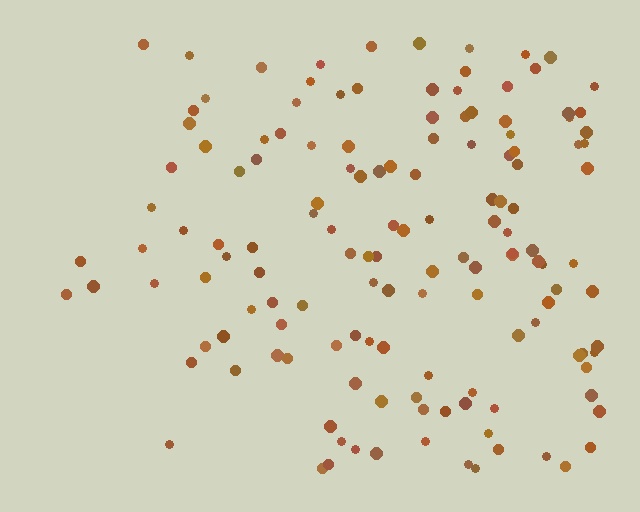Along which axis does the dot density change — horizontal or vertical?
Horizontal.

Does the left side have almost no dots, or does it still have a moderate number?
Still a moderate number, just noticeably fewer than the right.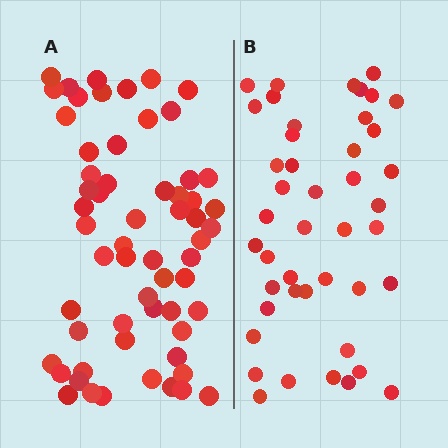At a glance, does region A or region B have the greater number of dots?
Region A (the left region) has more dots.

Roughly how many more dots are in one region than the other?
Region A has approximately 15 more dots than region B.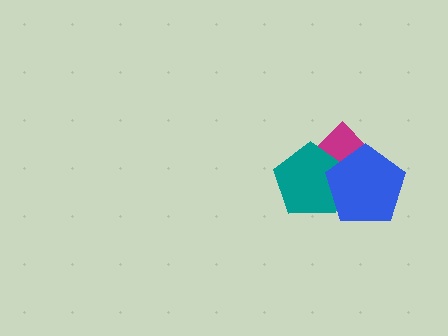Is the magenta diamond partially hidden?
Yes, it is partially covered by another shape.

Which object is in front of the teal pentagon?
The blue pentagon is in front of the teal pentagon.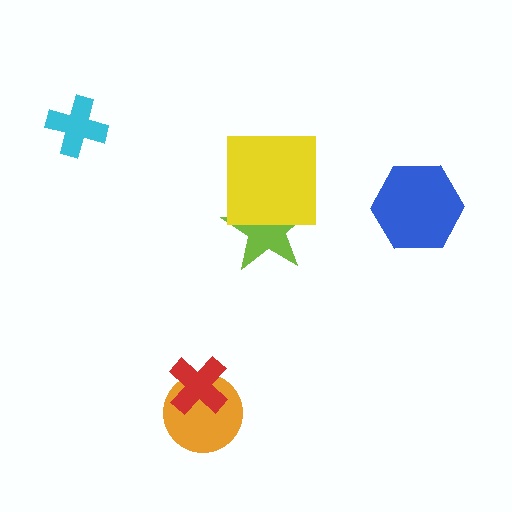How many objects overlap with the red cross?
1 object overlaps with the red cross.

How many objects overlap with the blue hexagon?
0 objects overlap with the blue hexagon.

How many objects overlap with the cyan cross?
0 objects overlap with the cyan cross.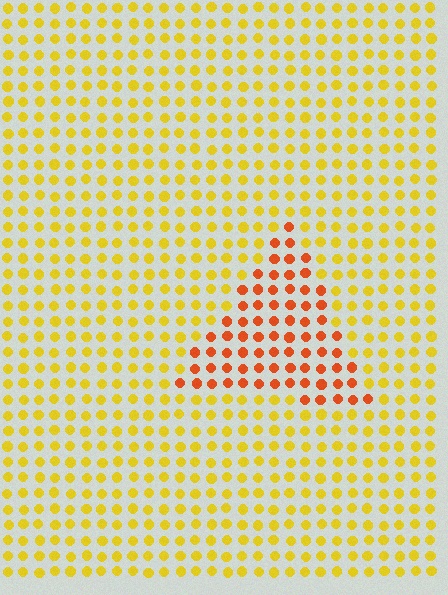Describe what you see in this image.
The image is filled with small yellow elements in a uniform arrangement. A triangle-shaped region is visible where the elements are tinted to a slightly different hue, forming a subtle color boundary.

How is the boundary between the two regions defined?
The boundary is defined purely by a slight shift in hue (about 39 degrees). Spacing, size, and orientation are identical on both sides.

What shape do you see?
I see a triangle.